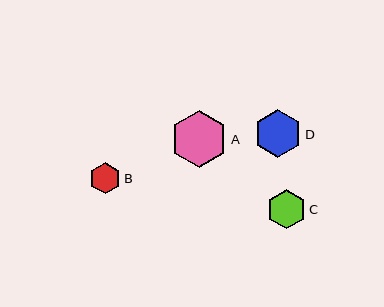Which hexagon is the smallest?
Hexagon B is the smallest with a size of approximately 31 pixels.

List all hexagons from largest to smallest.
From largest to smallest: A, D, C, B.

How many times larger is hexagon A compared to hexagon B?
Hexagon A is approximately 1.8 times the size of hexagon B.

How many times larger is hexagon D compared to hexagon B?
Hexagon D is approximately 1.5 times the size of hexagon B.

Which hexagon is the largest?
Hexagon A is the largest with a size of approximately 57 pixels.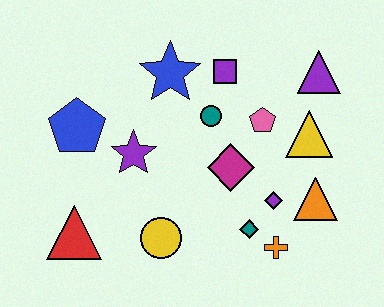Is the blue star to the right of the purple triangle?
No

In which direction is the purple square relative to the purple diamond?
The purple square is above the purple diamond.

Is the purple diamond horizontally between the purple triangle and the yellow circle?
Yes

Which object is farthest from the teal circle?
The red triangle is farthest from the teal circle.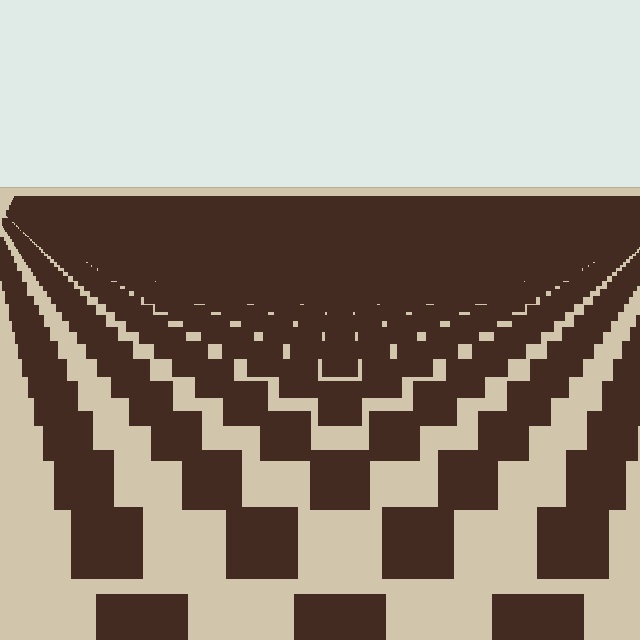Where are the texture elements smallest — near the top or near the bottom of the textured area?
Near the top.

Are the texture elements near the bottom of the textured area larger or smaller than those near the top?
Larger. Near the bottom, elements are closer to the viewer and appear at a bigger on-screen size.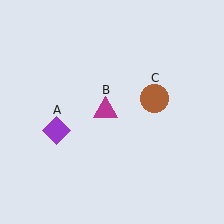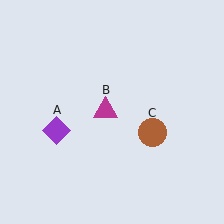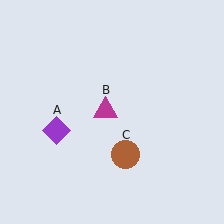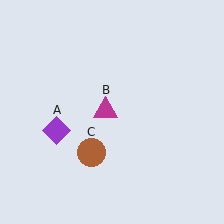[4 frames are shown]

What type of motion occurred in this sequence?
The brown circle (object C) rotated clockwise around the center of the scene.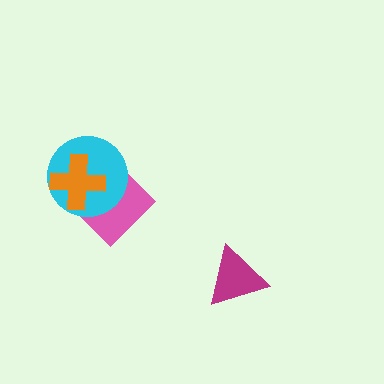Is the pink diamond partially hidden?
Yes, it is partially covered by another shape.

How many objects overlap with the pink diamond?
2 objects overlap with the pink diamond.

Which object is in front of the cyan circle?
The orange cross is in front of the cyan circle.